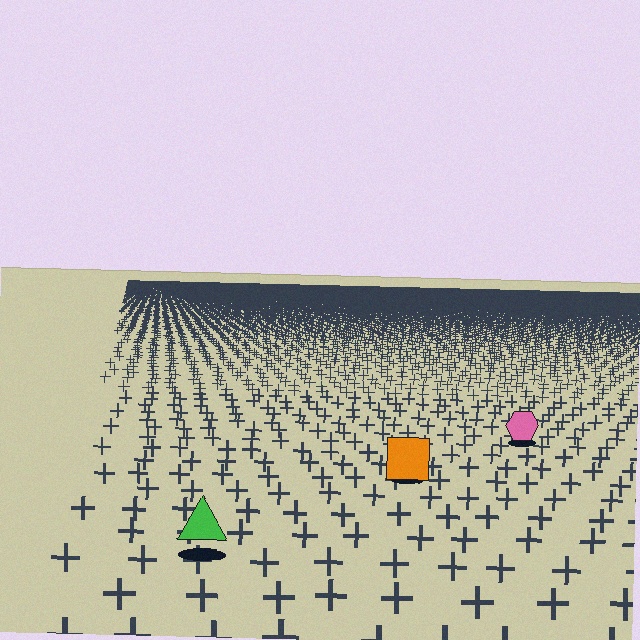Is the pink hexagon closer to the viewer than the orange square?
No. The orange square is closer — you can tell from the texture gradient: the ground texture is coarser near it.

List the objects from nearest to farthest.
From nearest to farthest: the green triangle, the orange square, the pink hexagon.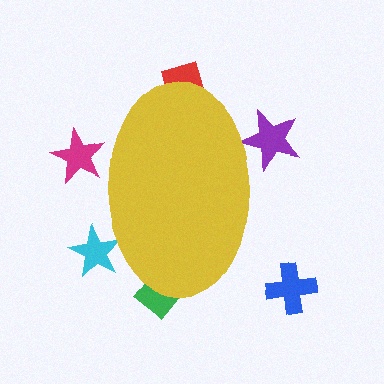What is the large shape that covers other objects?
A yellow ellipse.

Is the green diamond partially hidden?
Yes, the green diamond is partially hidden behind the yellow ellipse.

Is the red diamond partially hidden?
Yes, the red diamond is partially hidden behind the yellow ellipse.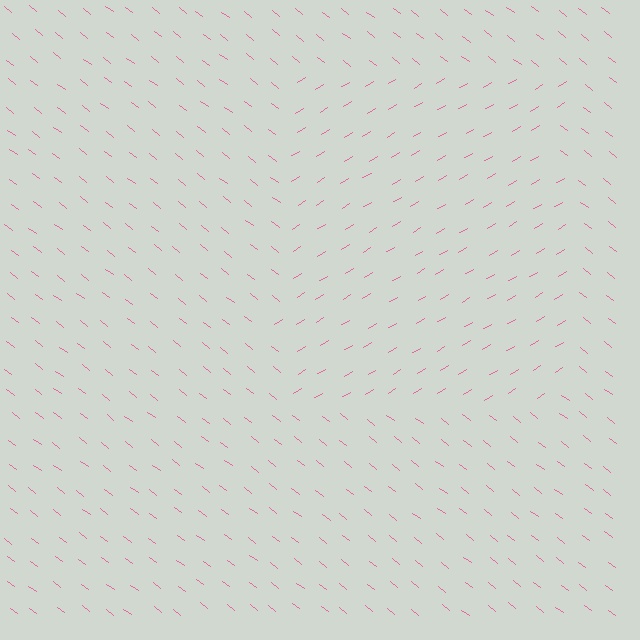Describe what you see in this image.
The image is filled with small pink line segments. A rectangle region in the image has lines oriented differently from the surrounding lines, creating a visible texture boundary.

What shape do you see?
I see a rectangle.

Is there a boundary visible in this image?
Yes, there is a texture boundary formed by a change in line orientation.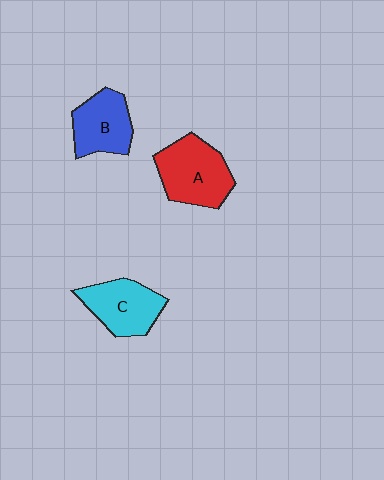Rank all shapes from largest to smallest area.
From largest to smallest: A (red), C (cyan), B (blue).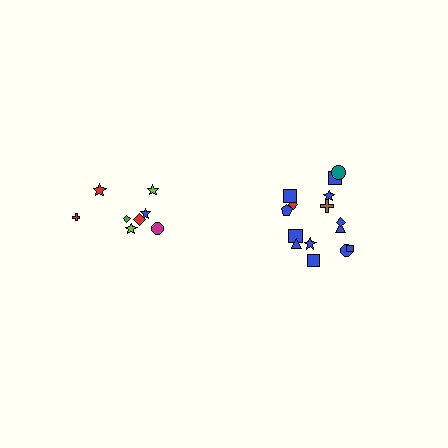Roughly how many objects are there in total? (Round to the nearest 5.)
Roughly 25 objects in total.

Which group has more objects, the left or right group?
The right group.